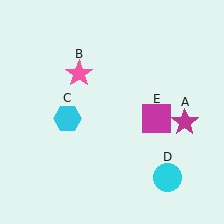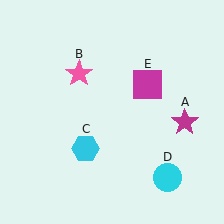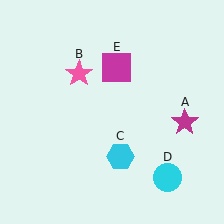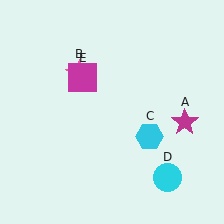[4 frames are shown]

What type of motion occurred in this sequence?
The cyan hexagon (object C), magenta square (object E) rotated counterclockwise around the center of the scene.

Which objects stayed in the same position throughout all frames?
Magenta star (object A) and pink star (object B) and cyan circle (object D) remained stationary.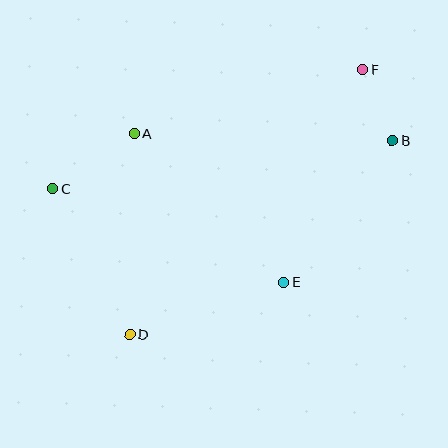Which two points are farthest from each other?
Points D and F are farthest from each other.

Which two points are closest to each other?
Points B and F are closest to each other.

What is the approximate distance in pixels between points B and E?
The distance between B and E is approximately 178 pixels.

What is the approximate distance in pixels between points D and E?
The distance between D and E is approximately 163 pixels.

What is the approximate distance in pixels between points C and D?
The distance between C and D is approximately 165 pixels.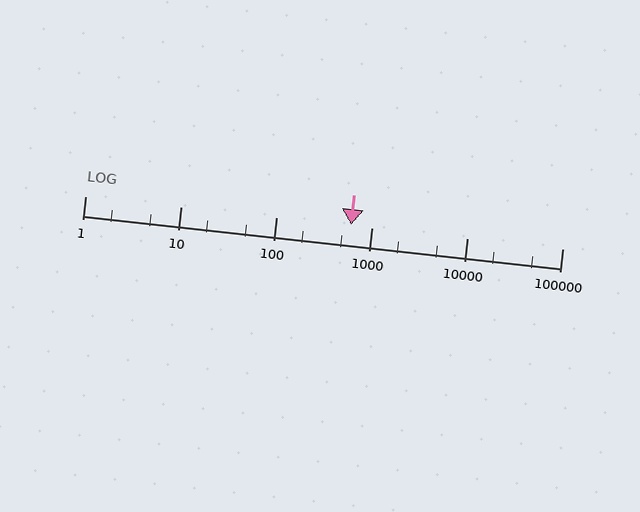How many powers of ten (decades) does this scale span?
The scale spans 5 decades, from 1 to 100000.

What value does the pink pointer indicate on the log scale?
The pointer indicates approximately 610.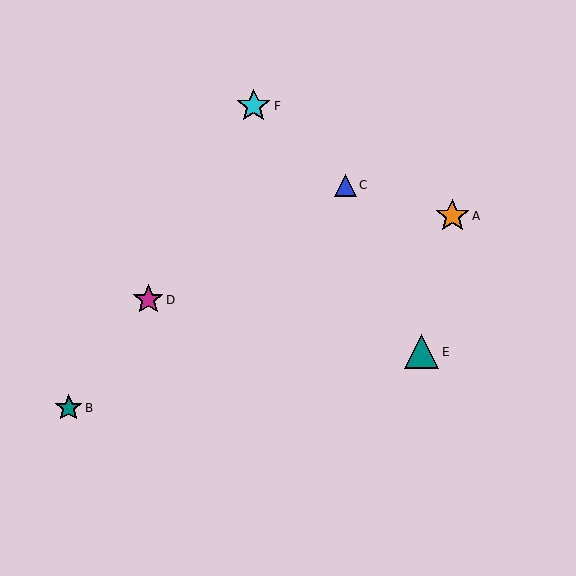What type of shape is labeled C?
Shape C is a blue triangle.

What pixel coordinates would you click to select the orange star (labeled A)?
Click at (452, 216) to select the orange star A.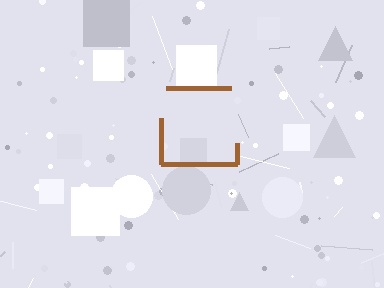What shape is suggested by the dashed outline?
The dashed outline suggests a square.